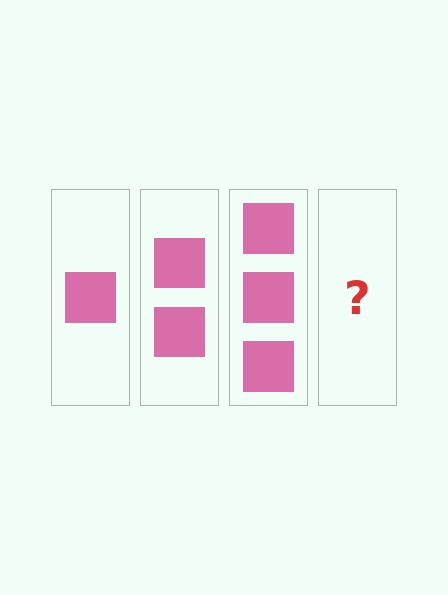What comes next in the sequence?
The next element should be 4 squares.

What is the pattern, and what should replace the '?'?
The pattern is that each step adds one more square. The '?' should be 4 squares.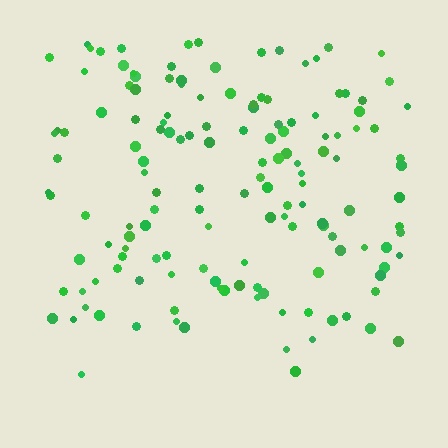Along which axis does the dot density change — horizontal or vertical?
Vertical.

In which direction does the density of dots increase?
From bottom to top, with the top side densest.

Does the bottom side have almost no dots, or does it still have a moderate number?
Still a moderate number, just noticeably fewer than the top.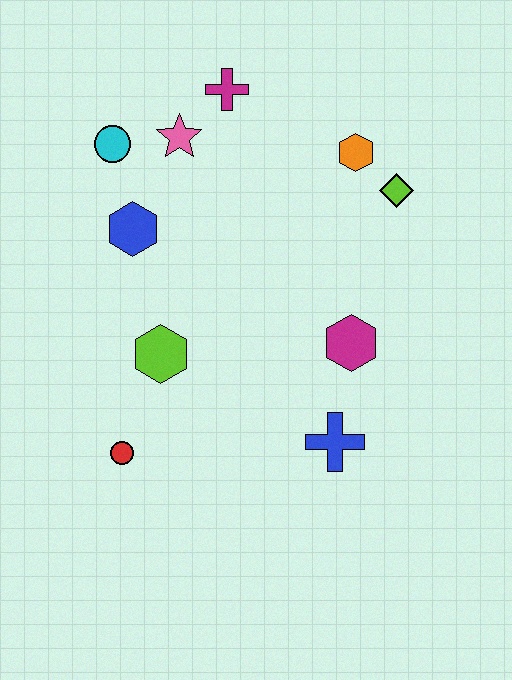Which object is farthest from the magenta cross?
The red circle is farthest from the magenta cross.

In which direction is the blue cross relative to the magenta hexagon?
The blue cross is below the magenta hexagon.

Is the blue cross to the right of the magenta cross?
Yes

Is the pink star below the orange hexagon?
No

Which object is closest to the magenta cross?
The pink star is closest to the magenta cross.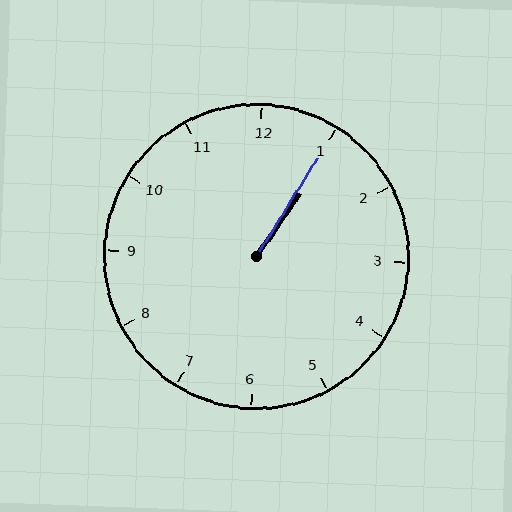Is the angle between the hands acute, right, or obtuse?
It is acute.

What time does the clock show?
1:05.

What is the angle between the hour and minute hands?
Approximately 2 degrees.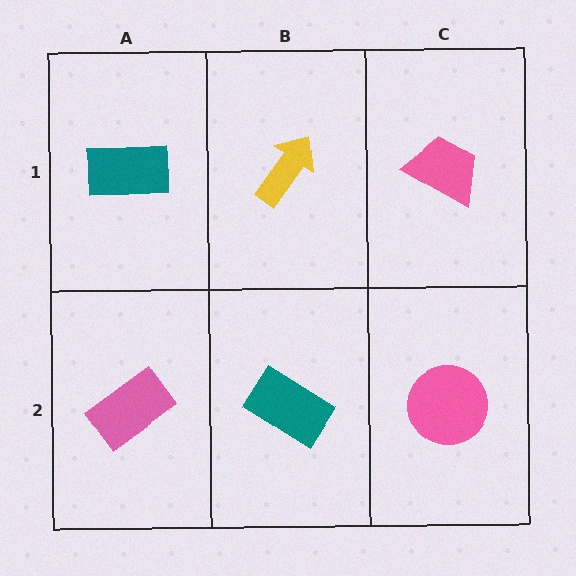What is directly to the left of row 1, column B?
A teal rectangle.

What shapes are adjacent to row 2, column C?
A pink trapezoid (row 1, column C), a teal rectangle (row 2, column B).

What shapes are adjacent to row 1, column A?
A pink rectangle (row 2, column A), a yellow arrow (row 1, column B).